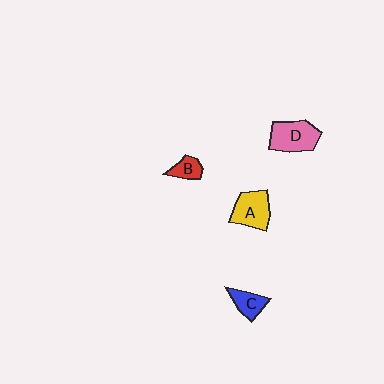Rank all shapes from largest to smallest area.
From largest to smallest: D (pink), A (yellow), C (blue), B (red).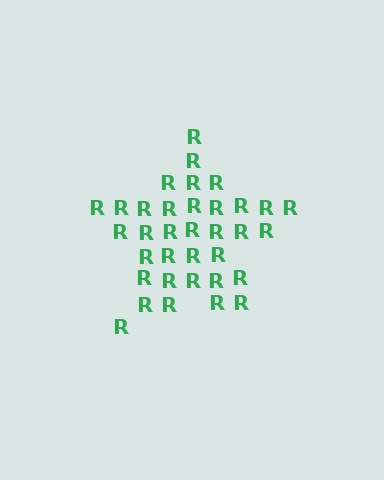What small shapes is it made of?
It is made of small letter R's.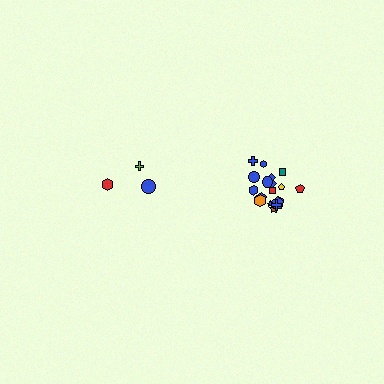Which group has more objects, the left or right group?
The right group.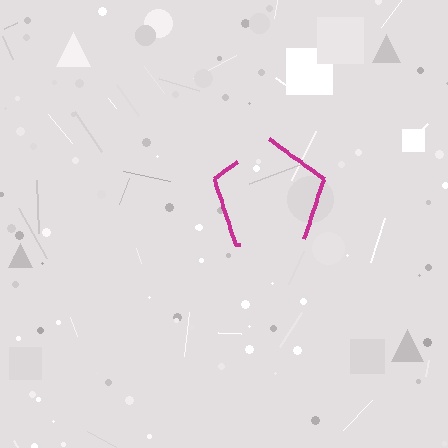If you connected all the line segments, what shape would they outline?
They would outline a pentagon.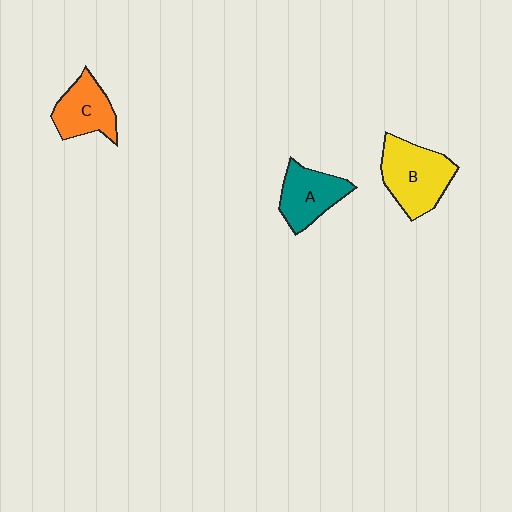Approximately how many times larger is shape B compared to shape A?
Approximately 1.3 times.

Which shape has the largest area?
Shape B (yellow).